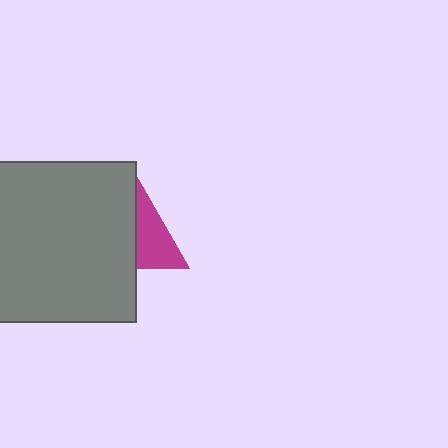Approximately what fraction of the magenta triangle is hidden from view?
Roughly 56% of the magenta triangle is hidden behind the gray square.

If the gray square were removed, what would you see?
You would see the complete magenta triangle.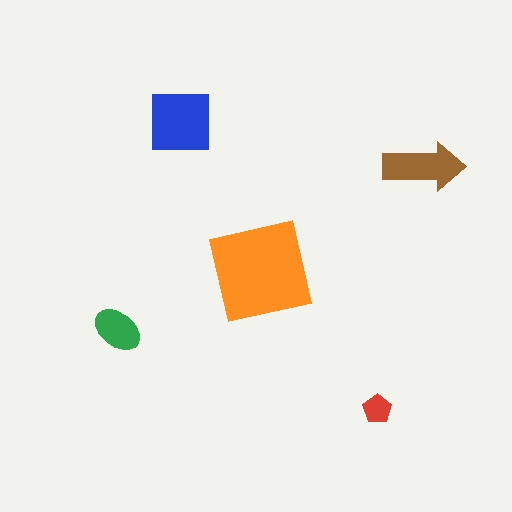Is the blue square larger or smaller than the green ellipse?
Larger.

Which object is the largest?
The orange square.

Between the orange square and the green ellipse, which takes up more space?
The orange square.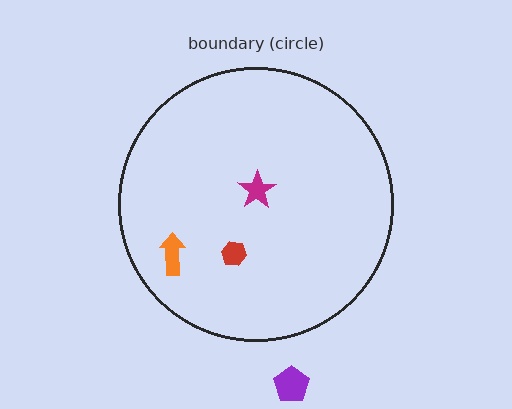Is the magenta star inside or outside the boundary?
Inside.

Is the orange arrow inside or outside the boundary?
Inside.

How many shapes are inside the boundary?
3 inside, 1 outside.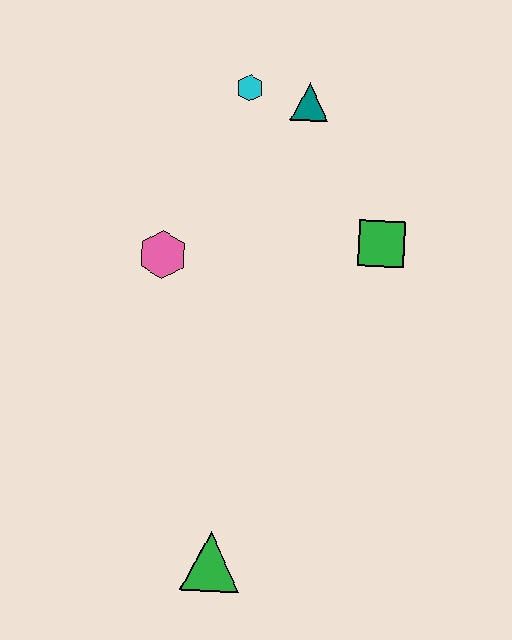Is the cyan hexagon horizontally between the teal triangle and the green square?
No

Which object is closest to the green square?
The teal triangle is closest to the green square.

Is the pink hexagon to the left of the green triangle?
Yes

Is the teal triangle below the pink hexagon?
No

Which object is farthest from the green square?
The green triangle is farthest from the green square.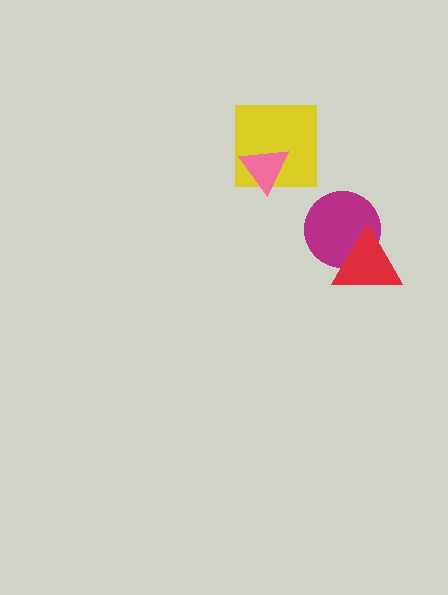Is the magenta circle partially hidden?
Yes, it is partially covered by another shape.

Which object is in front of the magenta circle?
The red triangle is in front of the magenta circle.